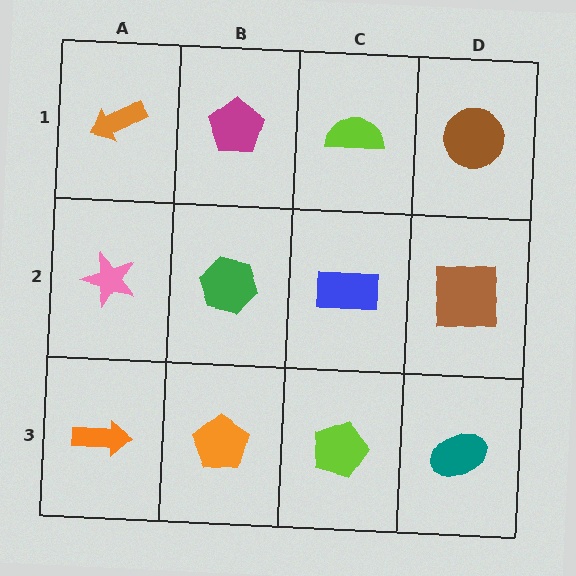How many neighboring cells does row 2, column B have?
4.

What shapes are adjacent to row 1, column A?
A pink star (row 2, column A), a magenta pentagon (row 1, column B).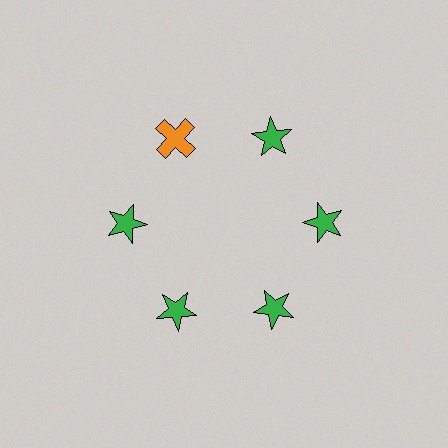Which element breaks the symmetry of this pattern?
The orange cross at roughly the 11 o'clock position breaks the symmetry. All other shapes are green stars.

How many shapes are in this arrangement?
There are 6 shapes arranged in a ring pattern.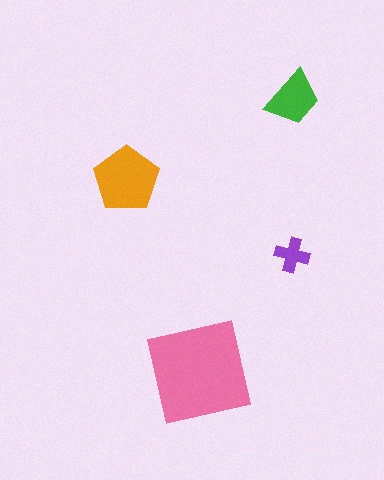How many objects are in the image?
There are 4 objects in the image.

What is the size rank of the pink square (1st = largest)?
1st.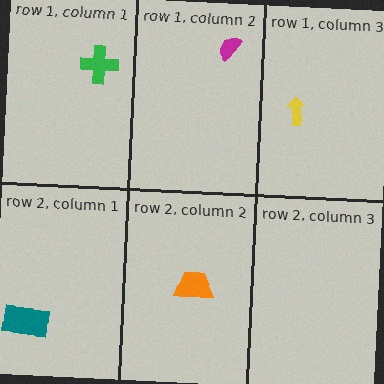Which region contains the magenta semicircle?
The row 1, column 2 region.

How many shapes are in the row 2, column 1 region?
1.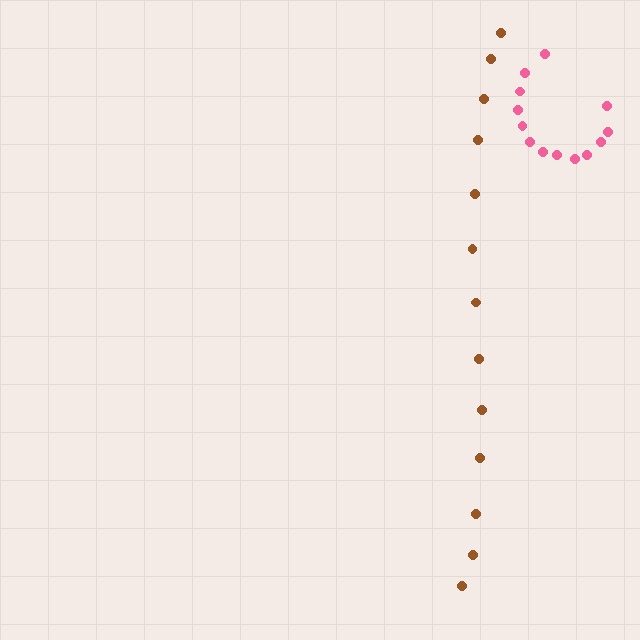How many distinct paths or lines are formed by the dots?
There are 2 distinct paths.